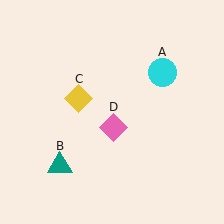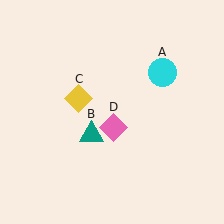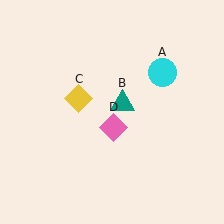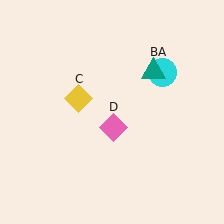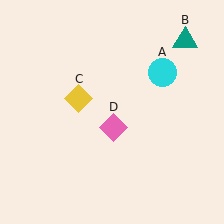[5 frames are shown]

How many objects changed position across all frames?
1 object changed position: teal triangle (object B).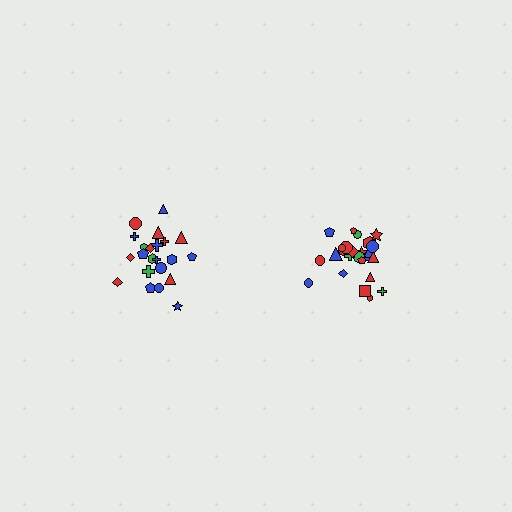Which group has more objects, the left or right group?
The right group.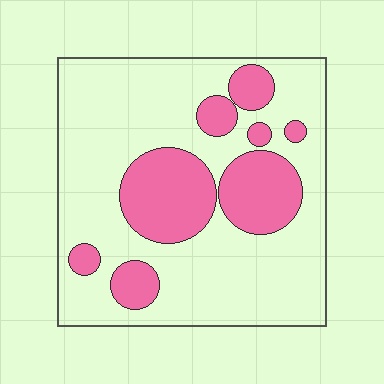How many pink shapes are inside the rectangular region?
8.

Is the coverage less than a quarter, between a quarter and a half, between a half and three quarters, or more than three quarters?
Between a quarter and a half.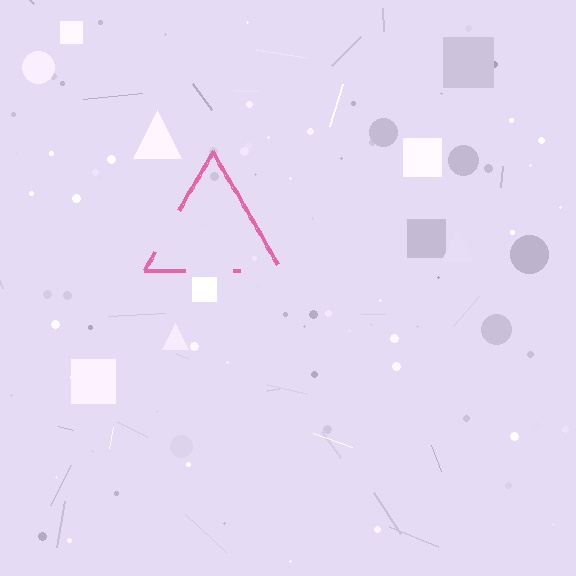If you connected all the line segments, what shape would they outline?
They would outline a triangle.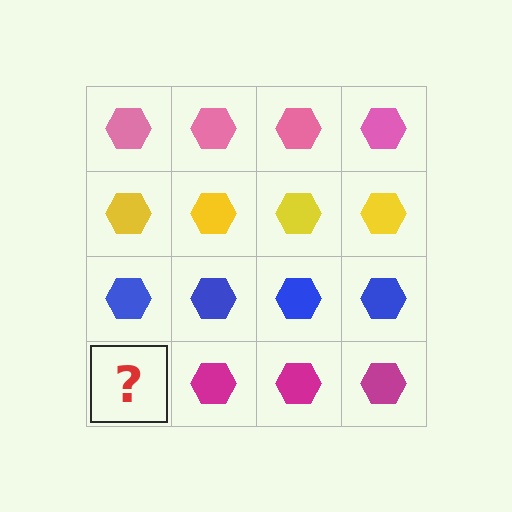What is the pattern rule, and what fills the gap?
The rule is that each row has a consistent color. The gap should be filled with a magenta hexagon.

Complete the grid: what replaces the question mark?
The question mark should be replaced with a magenta hexagon.